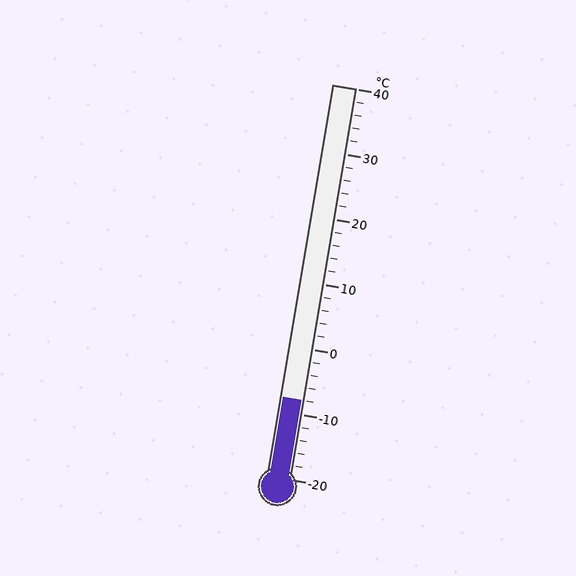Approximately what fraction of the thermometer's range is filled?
The thermometer is filled to approximately 20% of its range.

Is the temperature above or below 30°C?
The temperature is below 30°C.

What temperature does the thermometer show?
The thermometer shows approximately -8°C.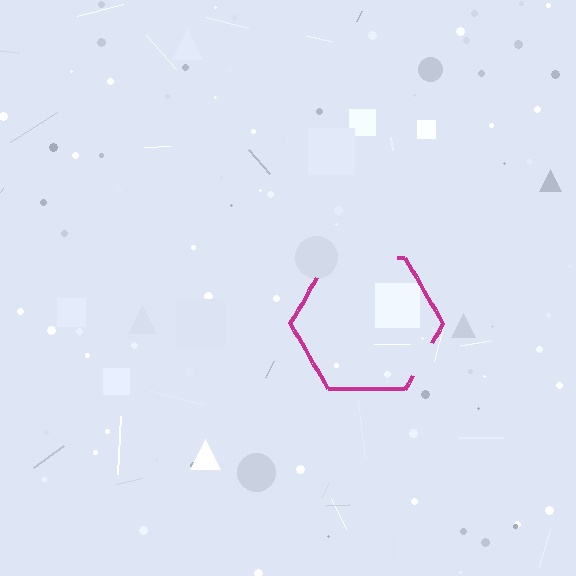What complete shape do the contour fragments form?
The contour fragments form a hexagon.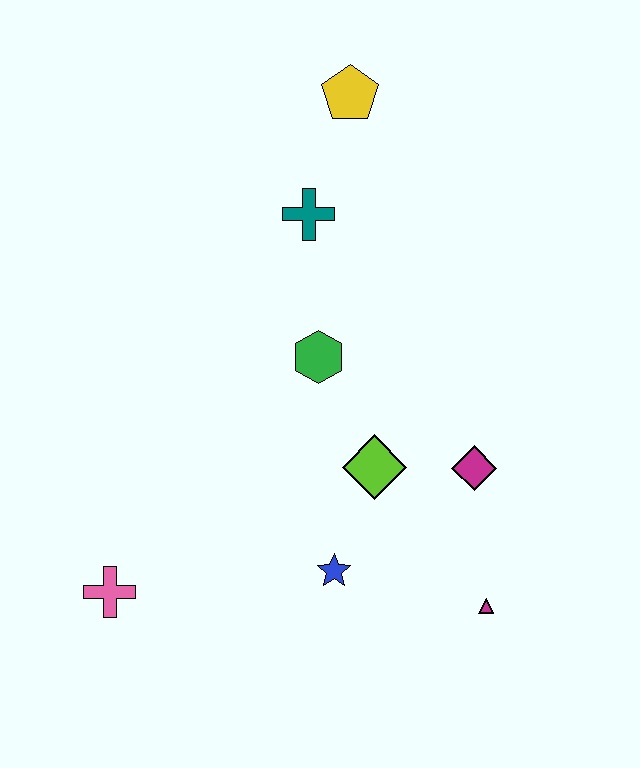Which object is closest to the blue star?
The lime diamond is closest to the blue star.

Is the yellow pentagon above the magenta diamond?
Yes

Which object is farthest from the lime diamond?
The yellow pentagon is farthest from the lime diamond.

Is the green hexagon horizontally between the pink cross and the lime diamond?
Yes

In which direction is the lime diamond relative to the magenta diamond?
The lime diamond is to the left of the magenta diamond.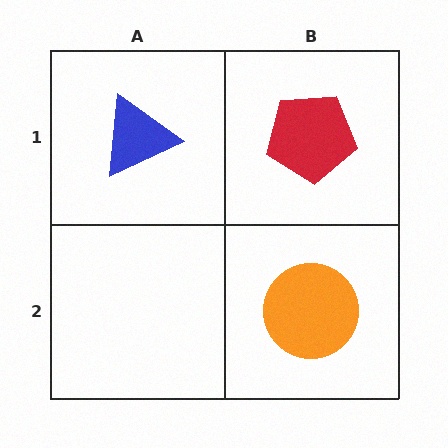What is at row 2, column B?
An orange circle.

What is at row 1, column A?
A blue triangle.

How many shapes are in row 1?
2 shapes.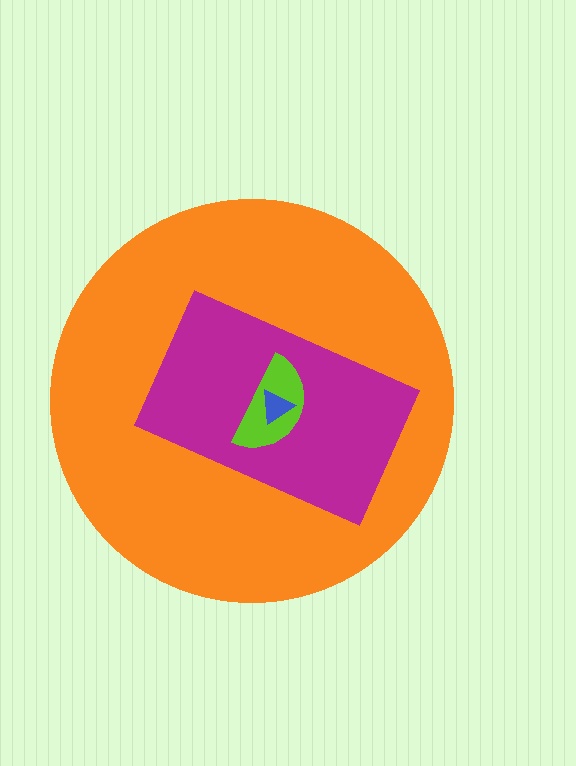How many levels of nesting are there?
4.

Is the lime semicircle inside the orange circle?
Yes.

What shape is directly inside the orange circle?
The magenta rectangle.